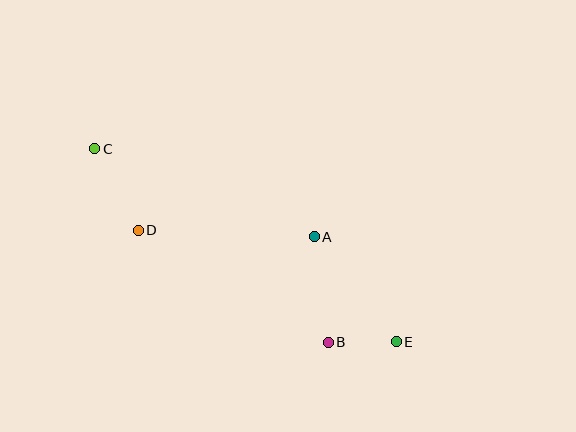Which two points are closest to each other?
Points B and E are closest to each other.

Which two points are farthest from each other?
Points C and E are farthest from each other.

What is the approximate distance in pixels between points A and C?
The distance between A and C is approximately 236 pixels.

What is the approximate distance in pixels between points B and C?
The distance between B and C is approximately 303 pixels.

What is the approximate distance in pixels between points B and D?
The distance between B and D is approximately 220 pixels.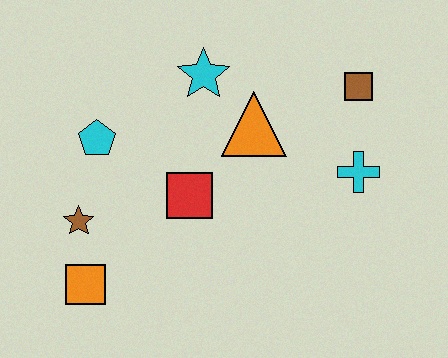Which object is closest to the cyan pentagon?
The brown star is closest to the cyan pentagon.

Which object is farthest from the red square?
The brown square is farthest from the red square.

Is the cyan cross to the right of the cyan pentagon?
Yes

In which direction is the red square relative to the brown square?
The red square is to the left of the brown square.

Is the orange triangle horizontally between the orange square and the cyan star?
No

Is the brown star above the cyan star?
No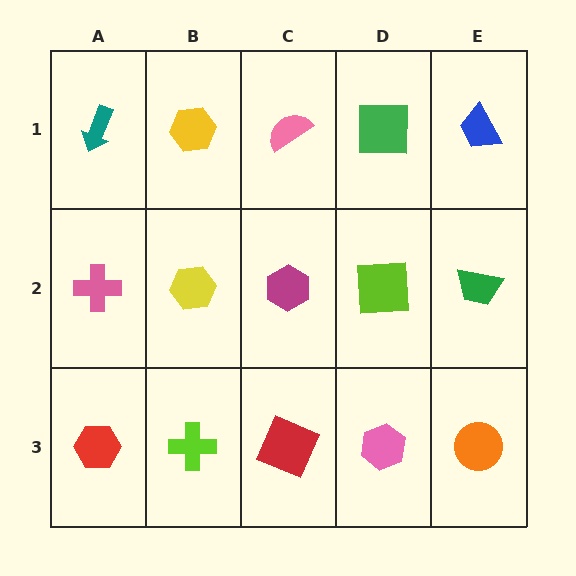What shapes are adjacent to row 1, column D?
A lime square (row 2, column D), a pink semicircle (row 1, column C), a blue trapezoid (row 1, column E).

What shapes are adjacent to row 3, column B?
A yellow hexagon (row 2, column B), a red hexagon (row 3, column A), a red square (row 3, column C).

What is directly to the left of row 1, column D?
A pink semicircle.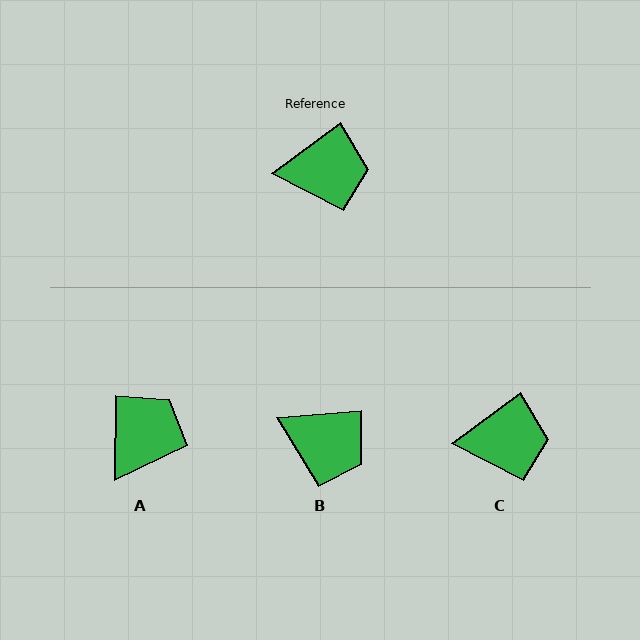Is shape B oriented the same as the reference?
No, it is off by about 32 degrees.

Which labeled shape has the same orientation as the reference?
C.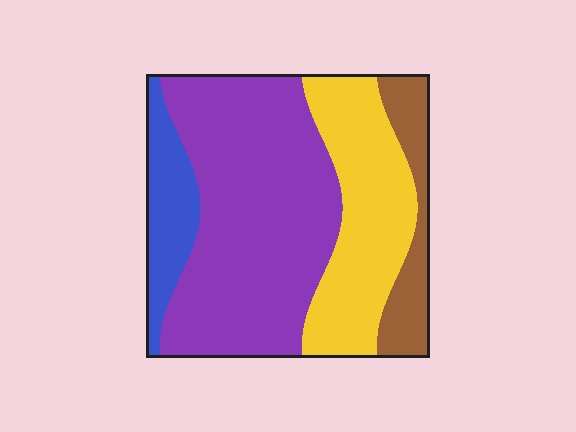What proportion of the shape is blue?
Blue takes up about one eighth (1/8) of the shape.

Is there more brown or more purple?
Purple.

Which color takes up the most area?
Purple, at roughly 50%.